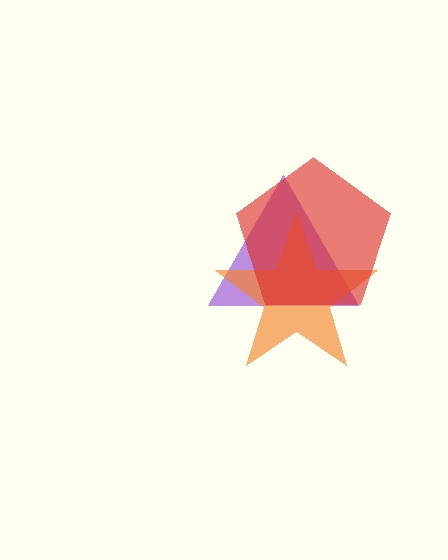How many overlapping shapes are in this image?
There are 3 overlapping shapes in the image.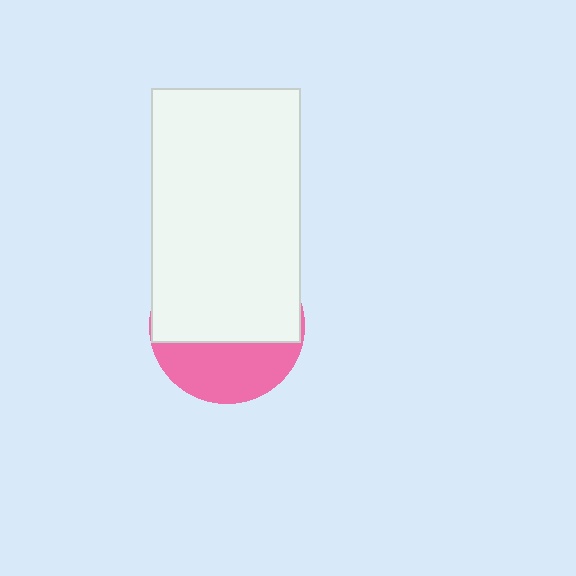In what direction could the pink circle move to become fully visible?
The pink circle could move down. That would shift it out from behind the white rectangle entirely.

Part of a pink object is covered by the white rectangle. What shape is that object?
It is a circle.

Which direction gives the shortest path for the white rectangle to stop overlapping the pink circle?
Moving up gives the shortest separation.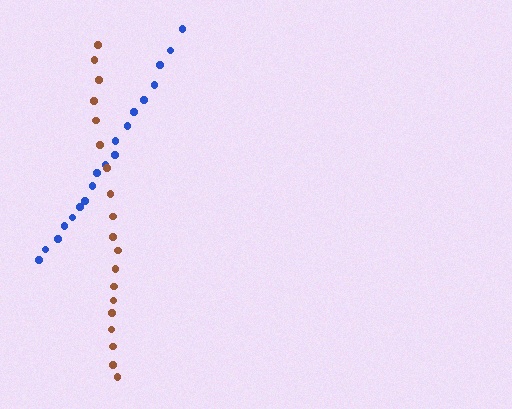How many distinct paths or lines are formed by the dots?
There are 2 distinct paths.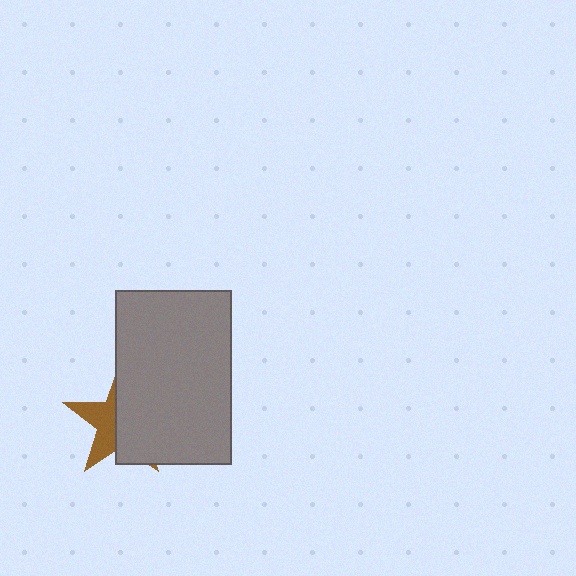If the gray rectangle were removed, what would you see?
You would see the complete brown star.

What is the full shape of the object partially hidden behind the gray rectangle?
The partially hidden object is a brown star.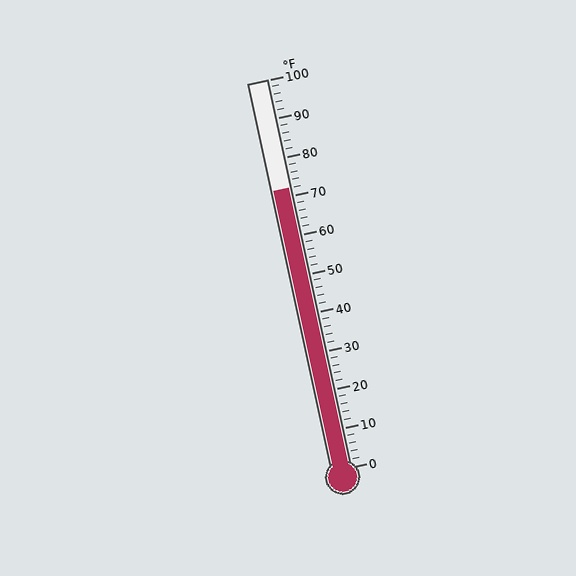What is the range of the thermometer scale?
The thermometer scale ranges from 0°F to 100°F.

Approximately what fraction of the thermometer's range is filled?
The thermometer is filled to approximately 70% of its range.